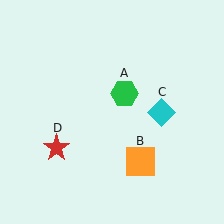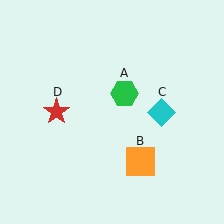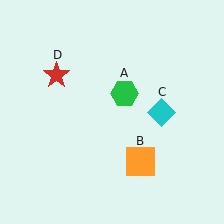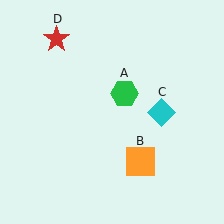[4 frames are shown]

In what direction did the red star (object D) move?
The red star (object D) moved up.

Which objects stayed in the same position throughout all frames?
Green hexagon (object A) and orange square (object B) and cyan diamond (object C) remained stationary.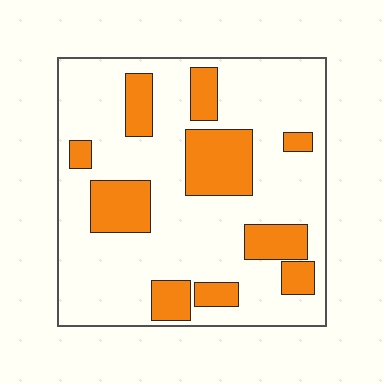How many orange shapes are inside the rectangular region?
10.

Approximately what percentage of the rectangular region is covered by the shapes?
Approximately 25%.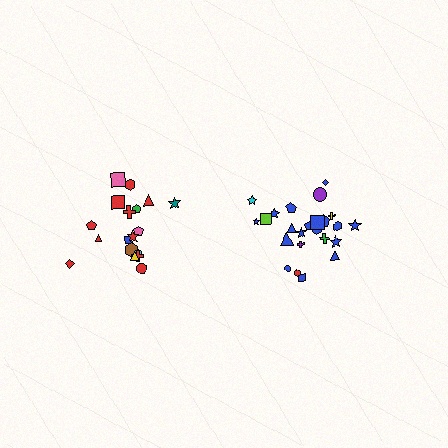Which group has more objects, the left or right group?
The right group.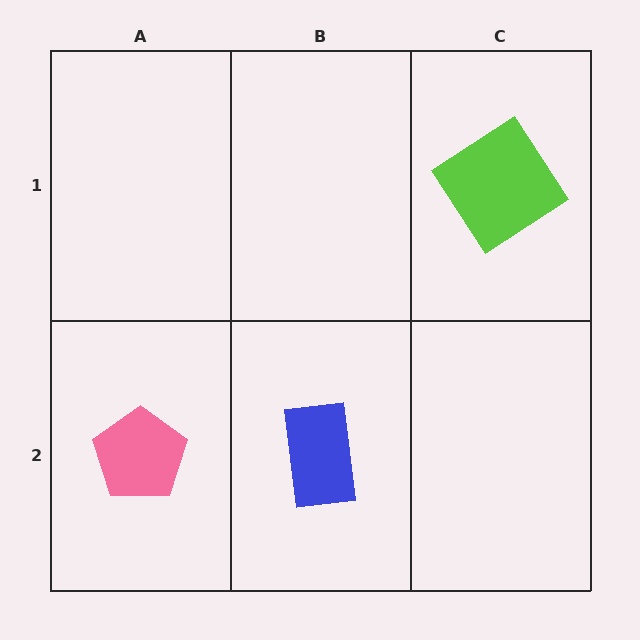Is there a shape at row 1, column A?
No, that cell is empty.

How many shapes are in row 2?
2 shapes.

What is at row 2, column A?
A pink pentagon.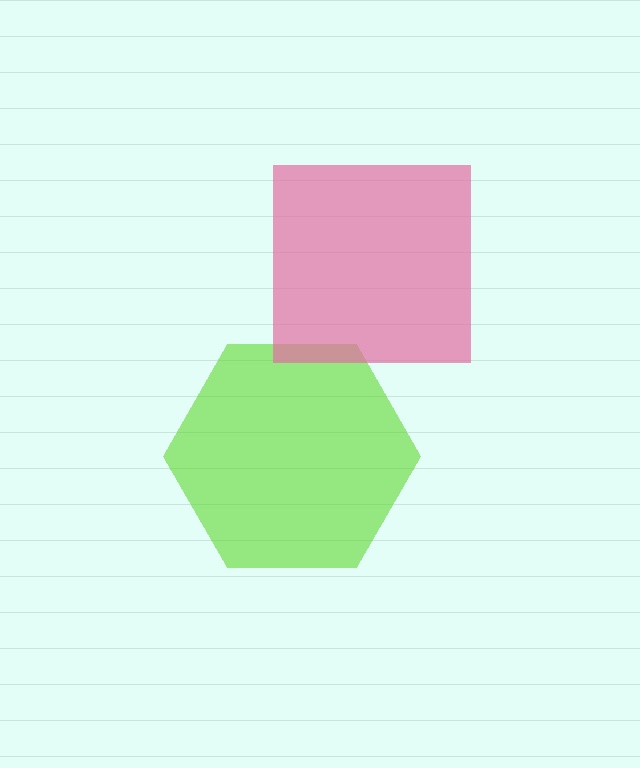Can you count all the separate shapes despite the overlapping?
Yes, there are 2 separate shapes.